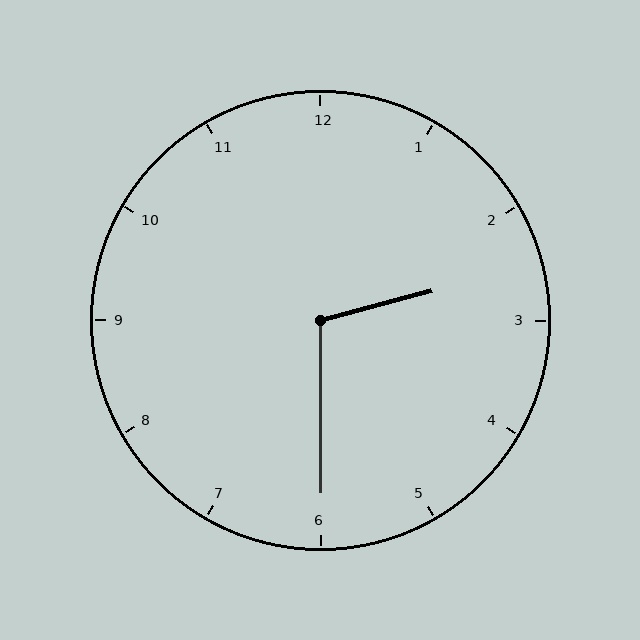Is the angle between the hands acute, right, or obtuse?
It is obtuse.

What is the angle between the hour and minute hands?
Approximately 105 degrees.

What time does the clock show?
2:30.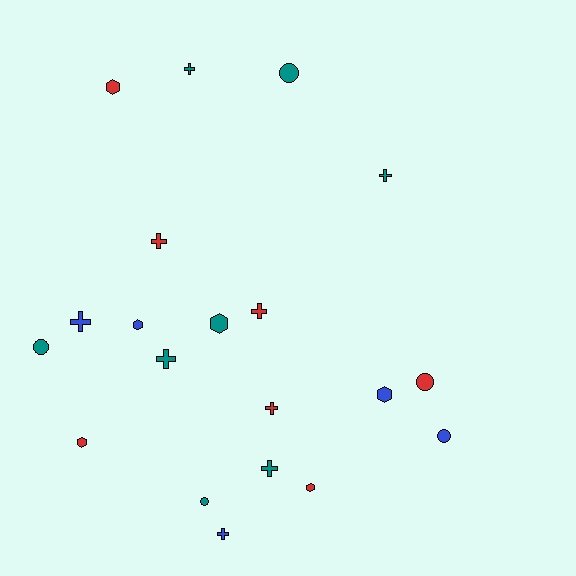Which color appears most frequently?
Teal, with 8 objects.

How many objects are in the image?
There are 20 objects.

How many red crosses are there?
There are 3 red crosses.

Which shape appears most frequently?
Cross, with 9 objects.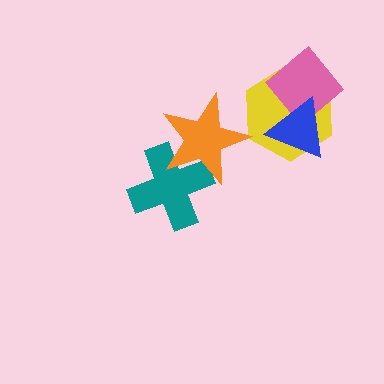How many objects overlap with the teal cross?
1 object overlaps with the teal cross.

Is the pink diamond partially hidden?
Yes, it is partially covered by another shape.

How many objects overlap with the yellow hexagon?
2 objects overlap with the yellow hexagon.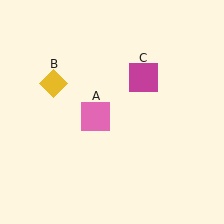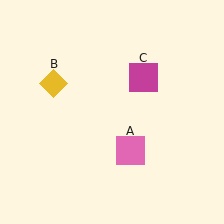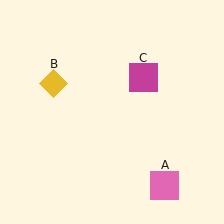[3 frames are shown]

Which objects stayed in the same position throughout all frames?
Yellow diamond (object B) and magenta square (object C) remained stationary.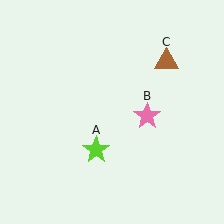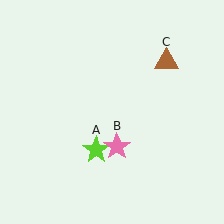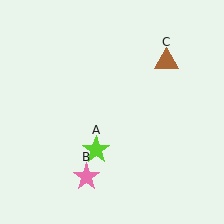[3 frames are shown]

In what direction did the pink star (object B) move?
The pink star (object B) moved down and to the left.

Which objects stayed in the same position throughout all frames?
Lime star (object A) and brown triangle (object C) remained stationary.